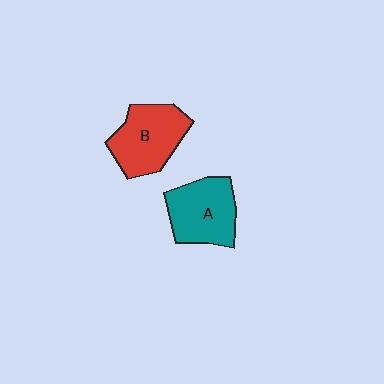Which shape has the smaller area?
Shape A (teal).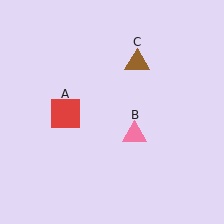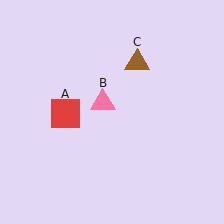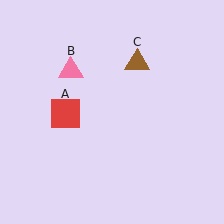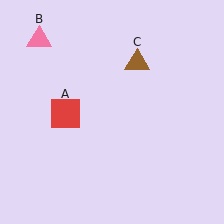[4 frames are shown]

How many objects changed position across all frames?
1 object changed position: pink triangle (object B).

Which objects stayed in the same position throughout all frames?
Red square (object A) and brown triangle (object C) remained stationary.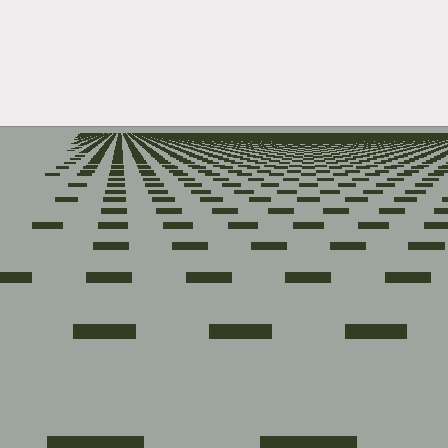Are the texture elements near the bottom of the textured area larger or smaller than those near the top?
Larger. Near the bottom, elements are closer to the viewer and appear at a bigger on-screen size.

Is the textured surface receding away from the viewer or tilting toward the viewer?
The surface is receding away from the viewer. Texture elements get smaller and denser toward the top.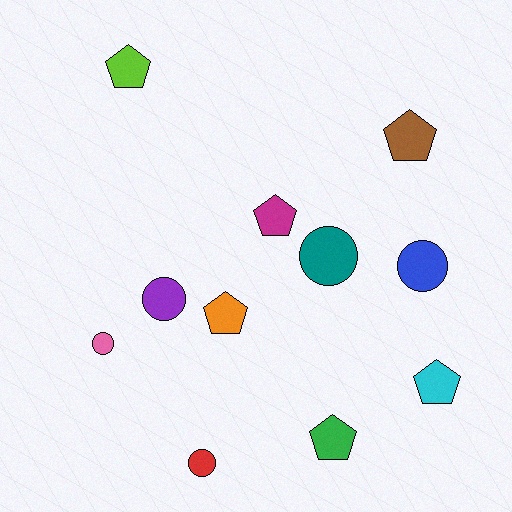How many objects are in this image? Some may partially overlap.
There are 11 objects.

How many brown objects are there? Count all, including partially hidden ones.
There is 1 brown object.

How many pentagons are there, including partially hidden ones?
There are 6 pentagons.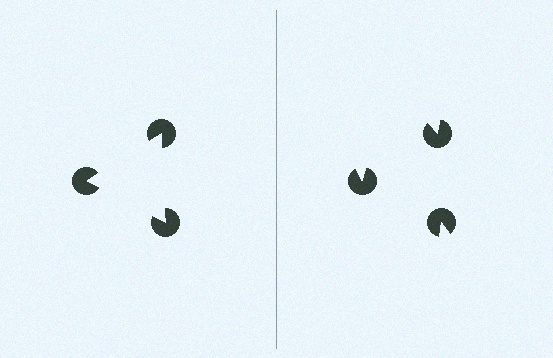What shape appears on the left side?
An illusory triangle.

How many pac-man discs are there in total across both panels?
6 — 3 on each side.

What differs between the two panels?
The pac-man discs are positioned identically on both sides; only the wedge orientations differ. On the left they align to a triangle; on the right they are misaligned.